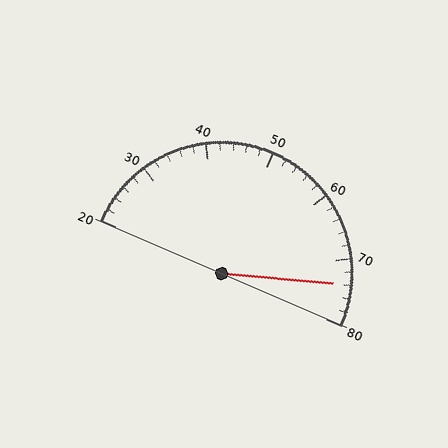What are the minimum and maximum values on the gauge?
The gauge ranges from 20 to 80.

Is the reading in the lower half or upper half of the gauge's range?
The reading is in the upper half of the range (20 to 80).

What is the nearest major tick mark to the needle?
The nearest major tick mark is 70.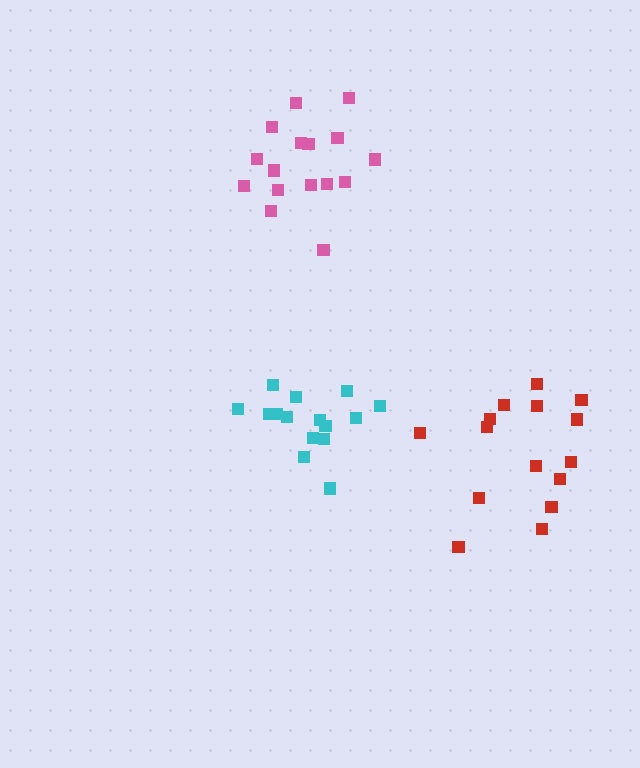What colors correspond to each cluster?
The clusters are colored: cyan, pink, red.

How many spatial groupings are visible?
There are 3 spatial groupings.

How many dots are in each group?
Group 1: 15 dots, Group 2: 16 dots, Group 3: 15 dots (46 total).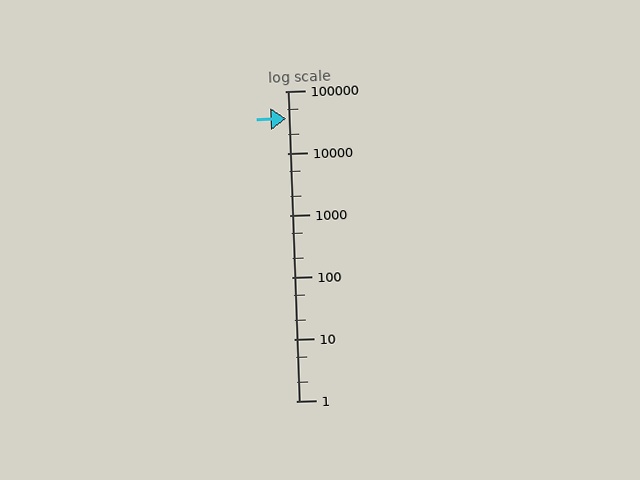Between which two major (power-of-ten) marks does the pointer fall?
The pointer is between 10000 and 100000.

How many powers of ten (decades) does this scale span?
The scale spans 5 decades, from 1 to 100000.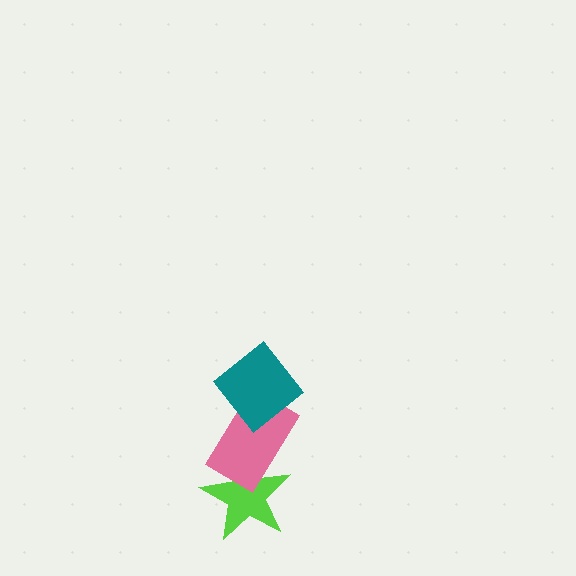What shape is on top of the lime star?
The pink rectangle is on top of the lime star.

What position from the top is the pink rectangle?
The pink rectangle is 2nd from the top.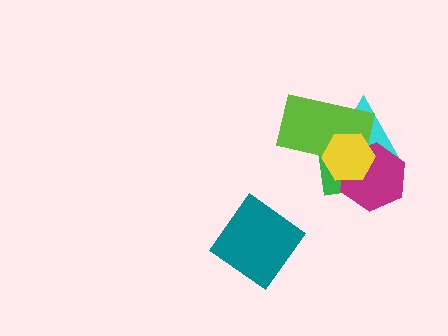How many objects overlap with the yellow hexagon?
4 objects overlap with the yellow hexagon.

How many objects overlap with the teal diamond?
0 objects overlap with the teal diamond.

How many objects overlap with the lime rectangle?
4 objects overlap with the lime rectangle.